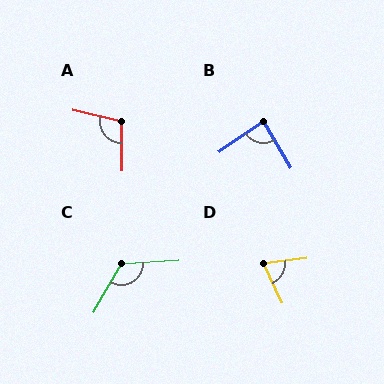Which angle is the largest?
C, at approximately 123 degrees.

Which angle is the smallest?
D, at approximately 72 degrees.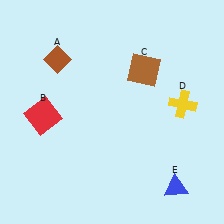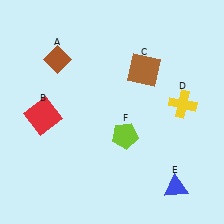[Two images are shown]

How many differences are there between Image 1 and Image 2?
There is 1 difference between the two images.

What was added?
A lime pentagon (F) was added in Image 2.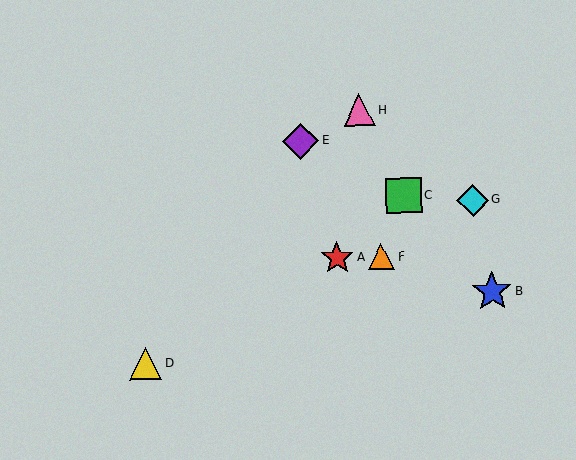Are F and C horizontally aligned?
No, F is at y≈257 and C is at y≈196.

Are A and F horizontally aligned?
Yes, both are at y≈258.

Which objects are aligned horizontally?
Objects A, F are aligned horizontally.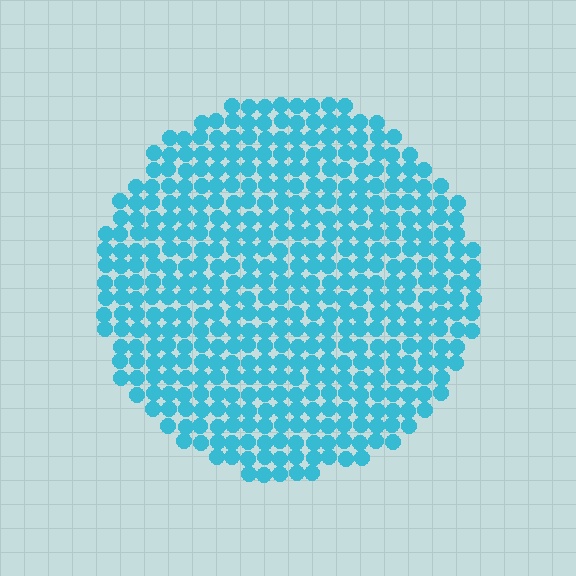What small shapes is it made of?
It is made of small circles.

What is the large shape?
The large shape is a circle.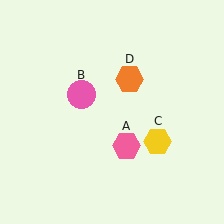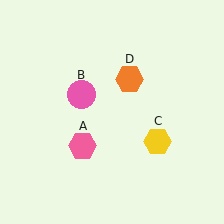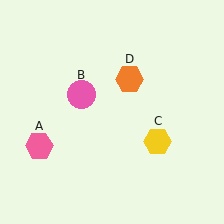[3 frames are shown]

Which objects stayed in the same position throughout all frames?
Pink circle (object B) and yellow hexagon (object C) and orange hexagon (object D) remained stationary.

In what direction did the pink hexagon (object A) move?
The pink hexagon (object A) moved left.